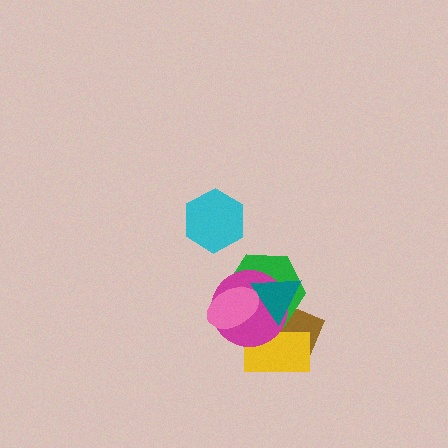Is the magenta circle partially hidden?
Yes, it is partially covered by another shape.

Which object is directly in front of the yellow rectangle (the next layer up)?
The green hexagon is directly in front of the yellow rectangle.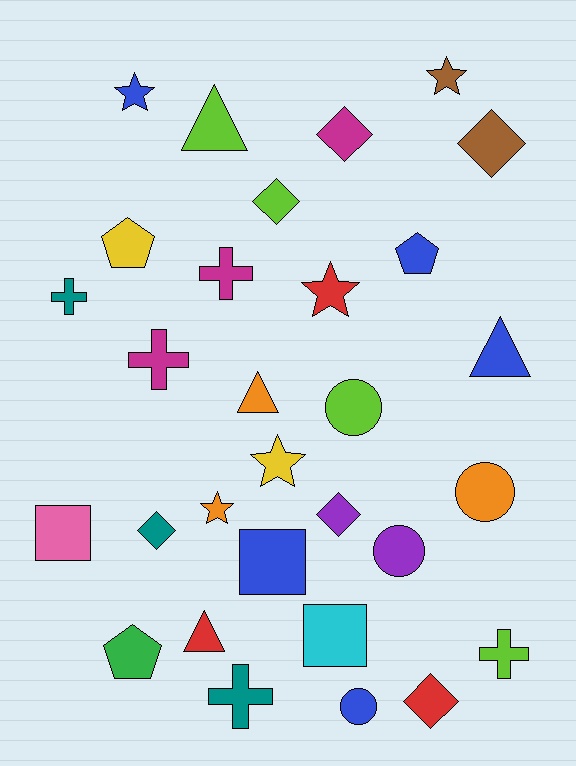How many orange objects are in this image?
There are 3 orange objects.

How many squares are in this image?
There are 3 squares.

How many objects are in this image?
There are 30 objects.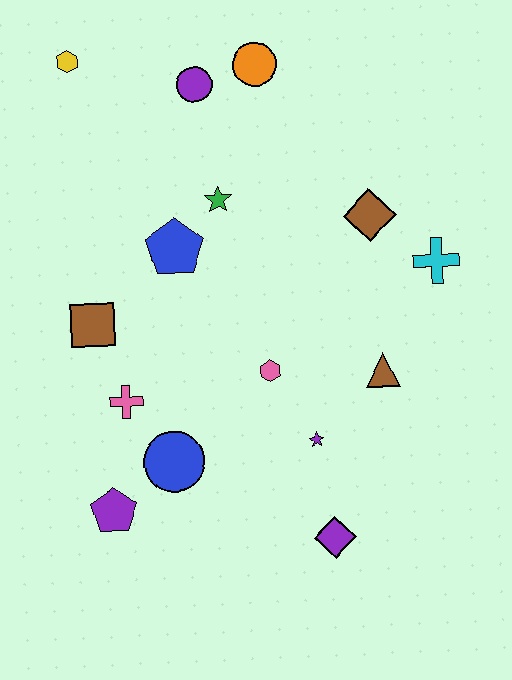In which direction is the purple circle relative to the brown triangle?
The purple circle is above the brown triangle.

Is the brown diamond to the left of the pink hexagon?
No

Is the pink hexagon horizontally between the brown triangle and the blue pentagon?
Yes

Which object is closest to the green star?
The blue pentagon is closest to the green star.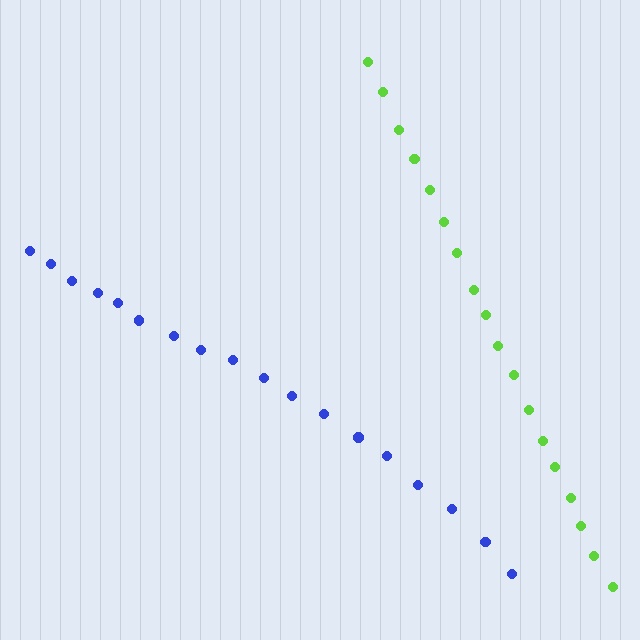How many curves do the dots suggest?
There are 2 distinct paths.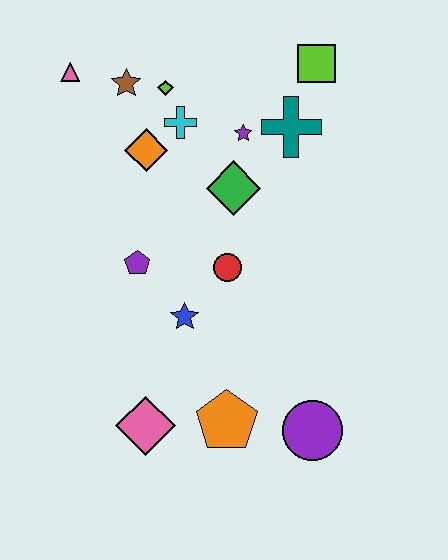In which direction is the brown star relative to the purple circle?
The brown star is above the purple circle.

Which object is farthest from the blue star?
The lime square is farthest from the blue star.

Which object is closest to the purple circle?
The orange pentagon is closest to the purple circle.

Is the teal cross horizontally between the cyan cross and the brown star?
No